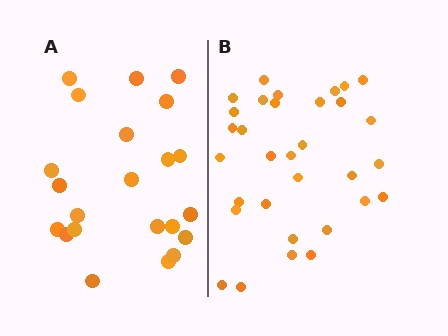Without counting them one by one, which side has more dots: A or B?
Region B (the right region) has more dots.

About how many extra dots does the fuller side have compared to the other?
Region B has roughly 10 or so more dots than region A.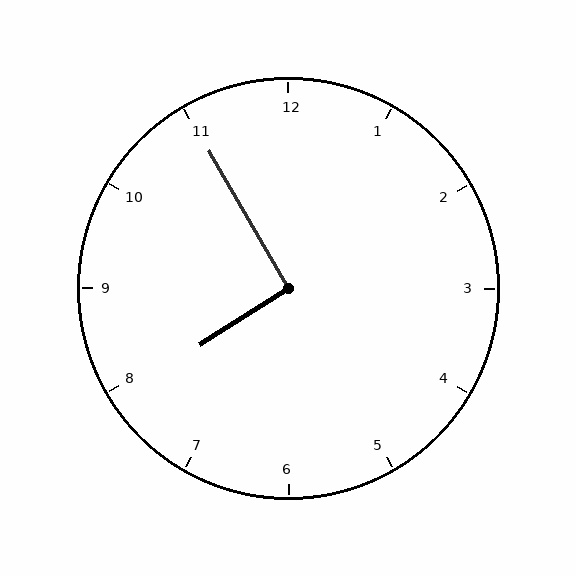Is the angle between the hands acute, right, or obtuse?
It is right.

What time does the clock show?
7:55.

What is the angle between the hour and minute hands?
Approximately 92 degrees.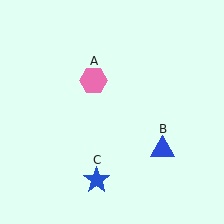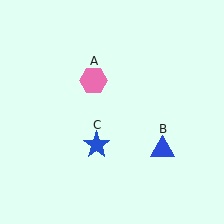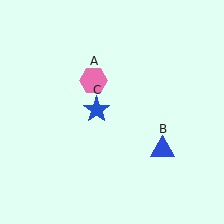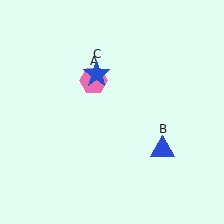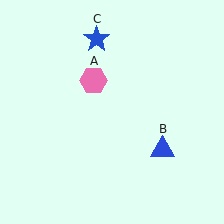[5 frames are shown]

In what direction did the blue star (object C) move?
The blue star (object C) moved up.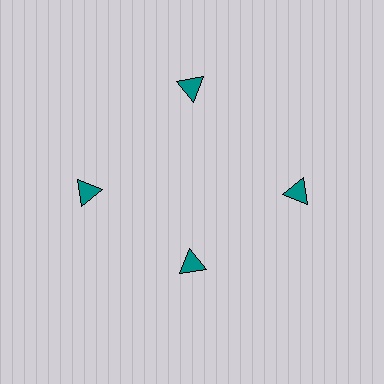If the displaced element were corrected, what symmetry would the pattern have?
It would have 4-fold rotational symmetry — the pattern would map onto itself every 90 degrees.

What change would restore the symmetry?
The symmetry would be restored by moving it outward, back onto the ring so that all 4 triangles sit at equal angles and equal distance from the center.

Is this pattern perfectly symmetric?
No. The 4 teal triangles are arranged in a ring, but one element near the 6 o'clock position is pulled inward toward the center, breaking the 4-fold rotational symmetry.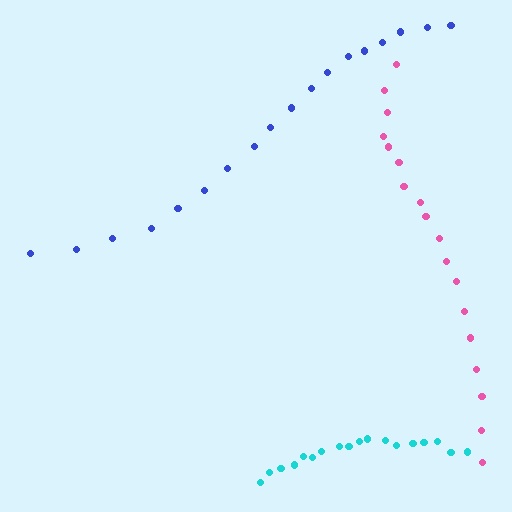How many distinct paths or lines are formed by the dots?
There are 3 distinct paths.